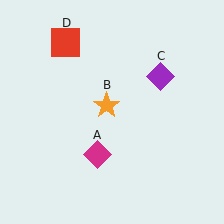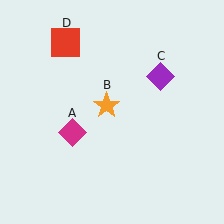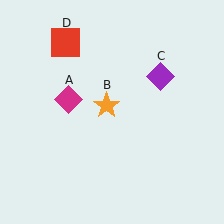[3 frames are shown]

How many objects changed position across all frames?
1 object changed position: magenta diamond (object A).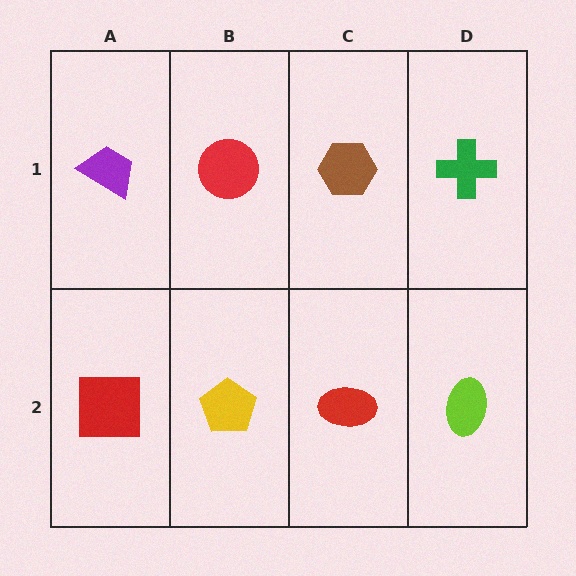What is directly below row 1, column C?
A red ellipse.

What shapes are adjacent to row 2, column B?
A red circle (row 1, column B), a red square (row 2, column A), a red ellipse (row 2, column C).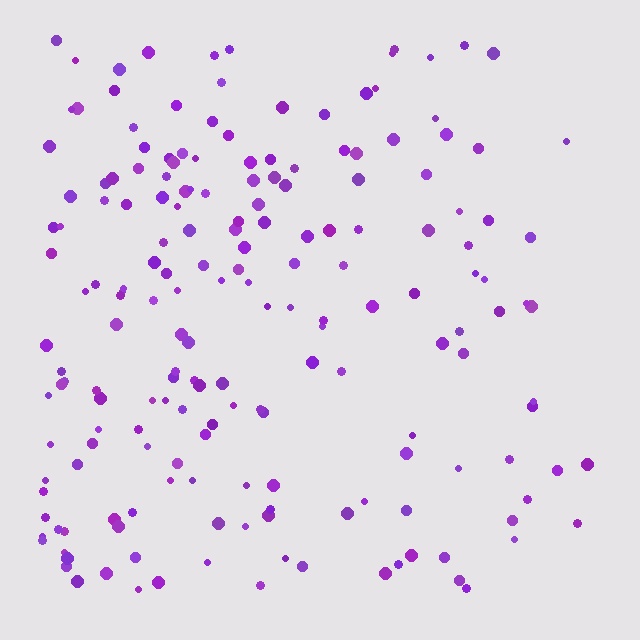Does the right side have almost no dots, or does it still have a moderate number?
Still a moderate number, just noticeably fewer than the left.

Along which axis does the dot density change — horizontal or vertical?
Horizontal.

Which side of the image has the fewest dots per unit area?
The right.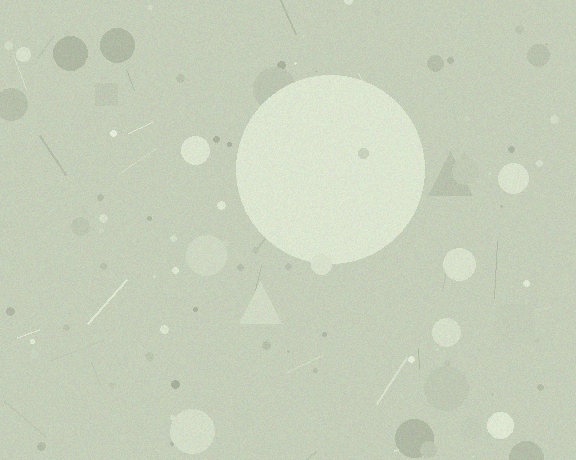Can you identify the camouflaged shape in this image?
The camouflaged shape is a circle.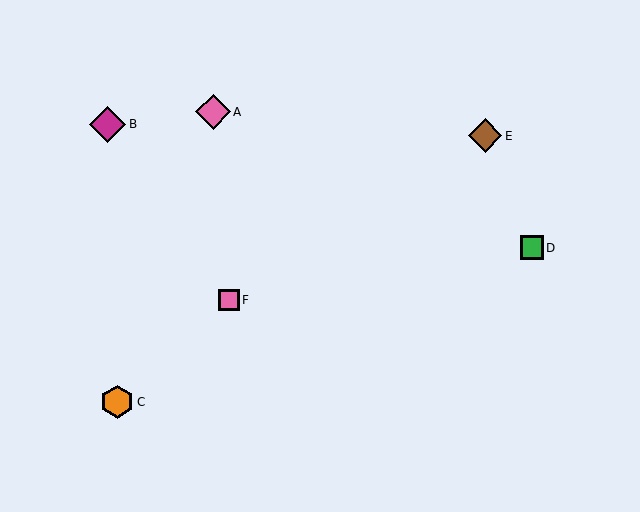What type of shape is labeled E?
Shape E is a brown diamond.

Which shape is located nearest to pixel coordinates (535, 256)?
The green square (labeled D) at (532, 248) is nearest to that location.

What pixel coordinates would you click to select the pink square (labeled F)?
Click at (229, 300) to select the pink square F.